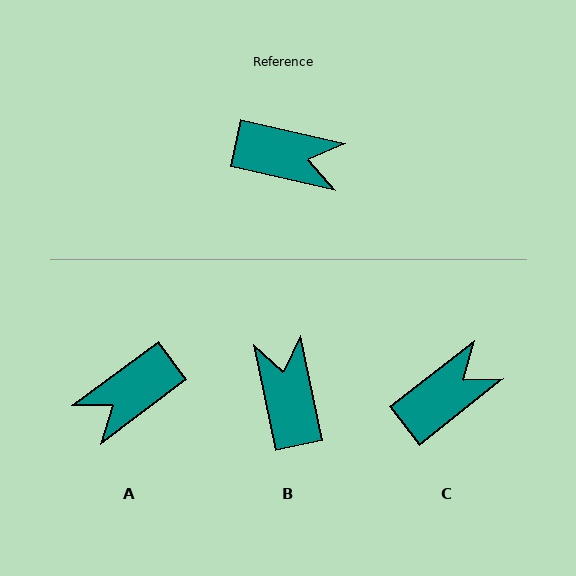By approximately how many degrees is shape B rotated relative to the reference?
Approximately 114 degrees counter-clockwise.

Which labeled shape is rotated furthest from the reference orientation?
A, about 130 degrees away.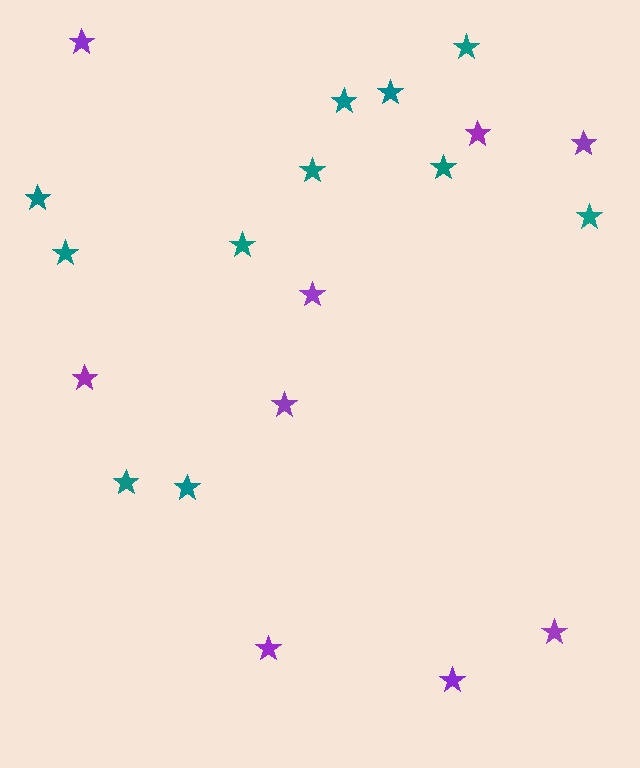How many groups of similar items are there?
There are 2 groups: one group of purple stars (9) and one group of teal stars (11).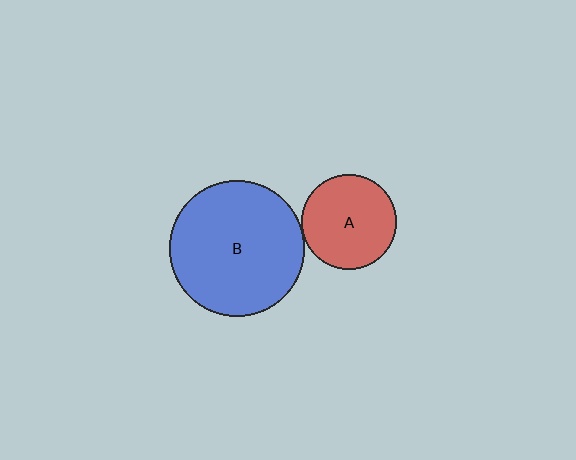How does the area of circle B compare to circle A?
Approximately 2.0 times.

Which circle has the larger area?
Circle B (blue).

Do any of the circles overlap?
No, none of the circles overlap.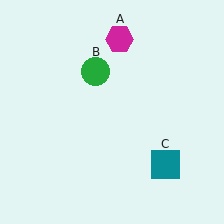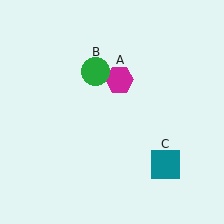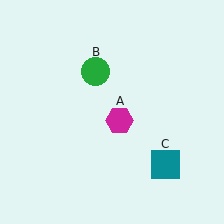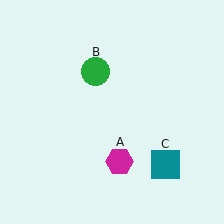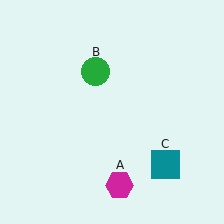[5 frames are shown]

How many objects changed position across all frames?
1 object changed position: magenta hexagon (object A).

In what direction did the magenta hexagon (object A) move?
The magenta hexagon (object A) moved down.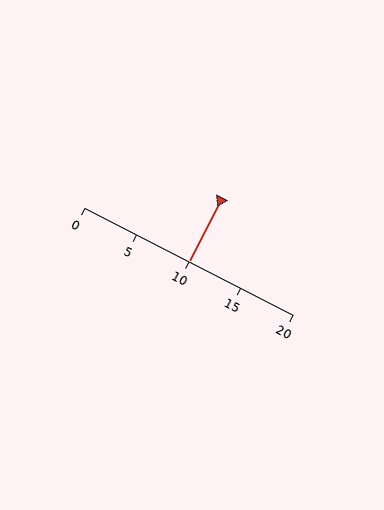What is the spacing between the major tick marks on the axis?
The major ticks are spaced 5 apart.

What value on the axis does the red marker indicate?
The marker indicates approximately 10.